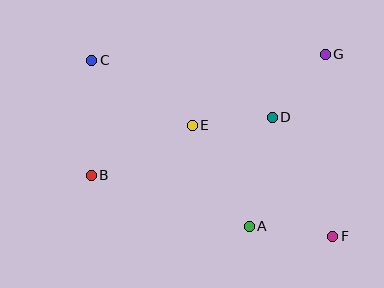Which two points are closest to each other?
Points D and E are closest to each other.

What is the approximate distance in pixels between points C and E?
The distance between C and E is approximately 120 pixels.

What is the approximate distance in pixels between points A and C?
The distance between A and C is approximately 229 pixels.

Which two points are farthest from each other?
Points C and F are farthest from each other.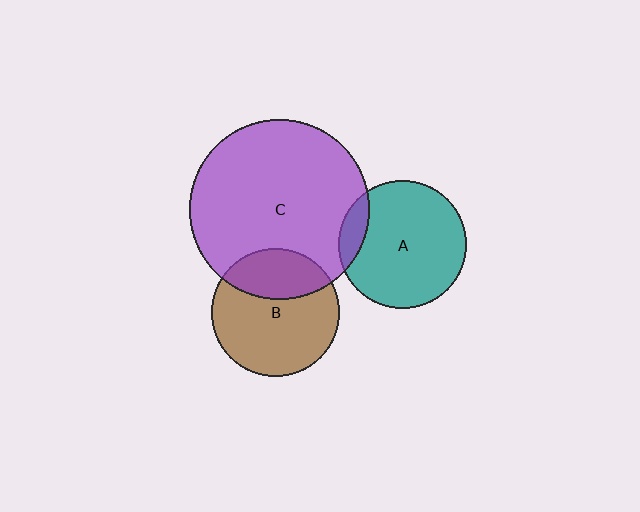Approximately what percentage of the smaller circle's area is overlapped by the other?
Approximately 30%.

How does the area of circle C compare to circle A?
Approximately 2.0 times.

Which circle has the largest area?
Circle C (purple).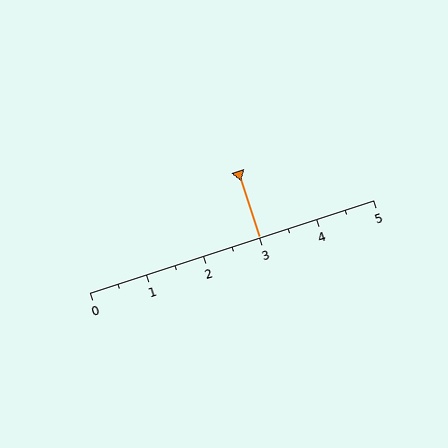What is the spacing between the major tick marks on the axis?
The major ticks are spaced 1 apart.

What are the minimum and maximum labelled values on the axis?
The axis runs from 0 to 5.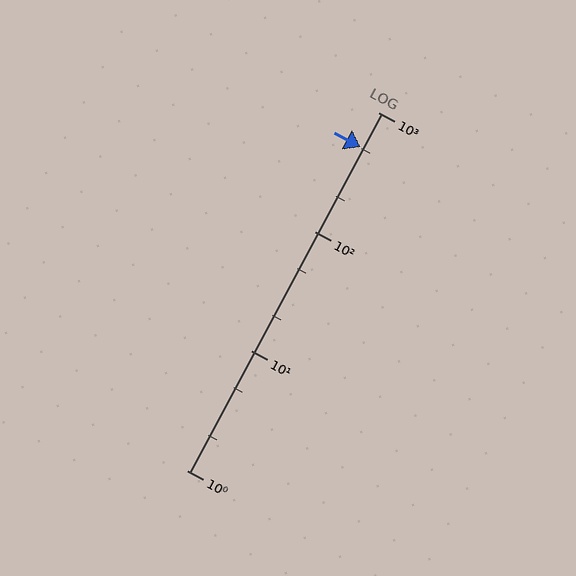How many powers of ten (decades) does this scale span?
The scale spans 3 decades, from 1 to 1000.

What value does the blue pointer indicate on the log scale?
The pointer indicates approximately 510.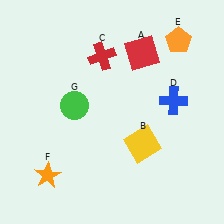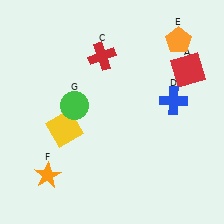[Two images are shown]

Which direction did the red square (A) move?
The red square (A) moved right.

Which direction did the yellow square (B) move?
The yellow square (B) moved left.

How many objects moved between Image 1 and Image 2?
2 objects moved between the two images.